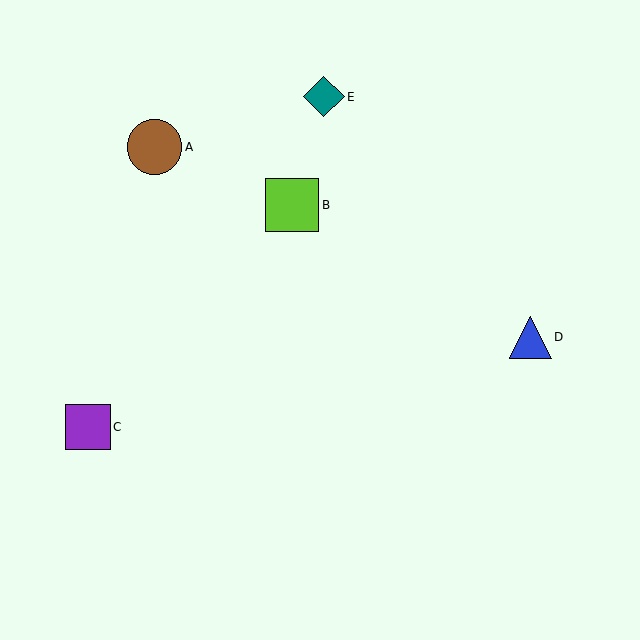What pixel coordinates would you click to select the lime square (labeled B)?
Click at (292, 205) to select the lime square B.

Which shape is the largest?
The brown circle (labeled A) is the largest.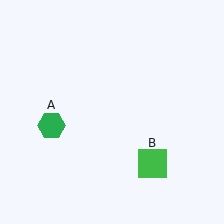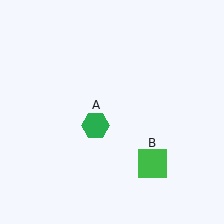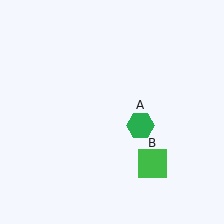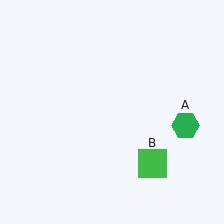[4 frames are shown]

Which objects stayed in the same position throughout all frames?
Green square (object B) remained stationary.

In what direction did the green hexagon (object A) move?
The green hexagon (object A) moved right.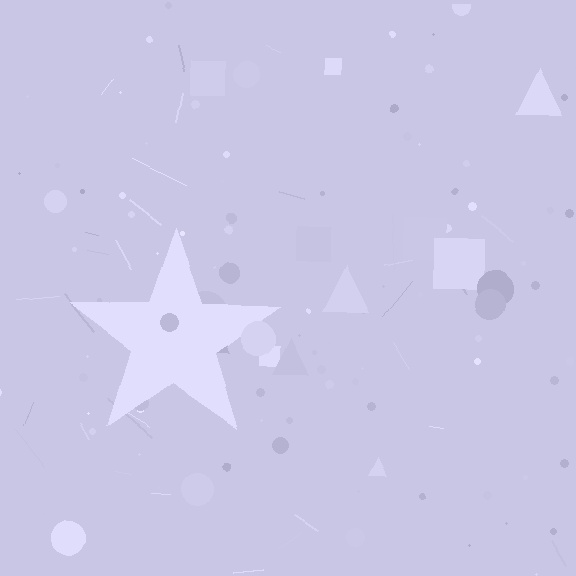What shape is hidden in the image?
A star is hidden in the image.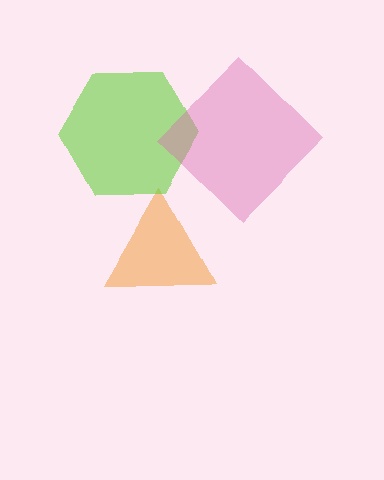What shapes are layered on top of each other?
The layered shapes are: an orange triangle, a lime hexagon, a pink diamond.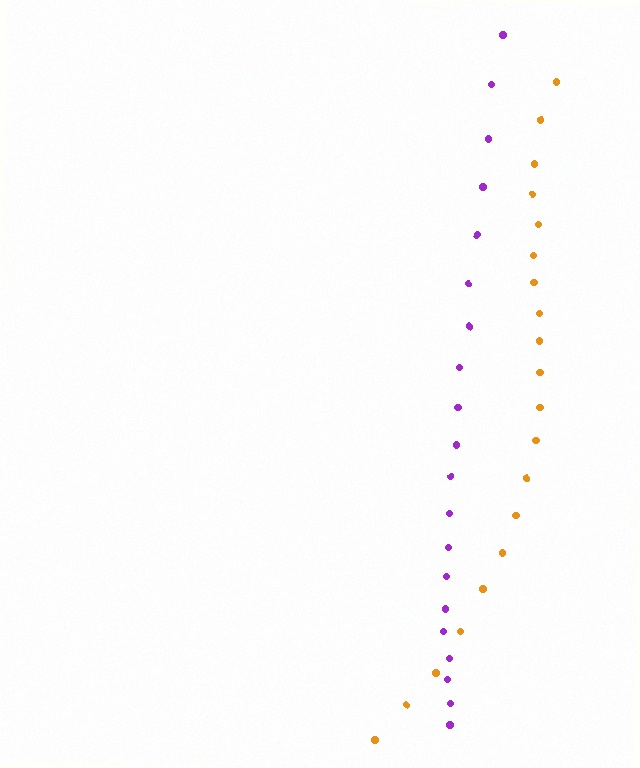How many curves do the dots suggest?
There are 2 distinct paths.